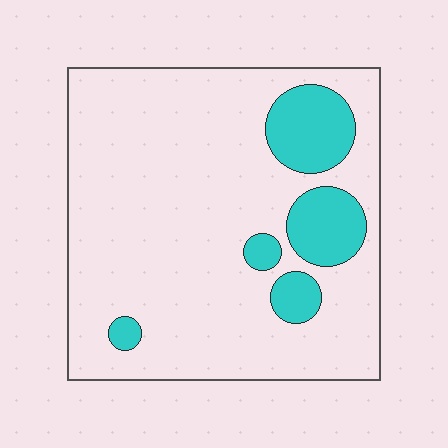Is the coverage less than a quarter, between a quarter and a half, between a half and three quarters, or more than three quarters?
Less than a quarter.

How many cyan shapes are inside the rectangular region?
5.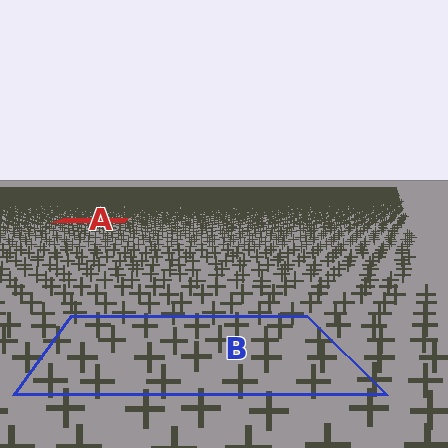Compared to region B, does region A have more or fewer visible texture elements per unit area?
Region A has more texture elements per unit area — they are packed more densely because it is farther away.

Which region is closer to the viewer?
Region B is closer. The texture elements there are larger and more spread out.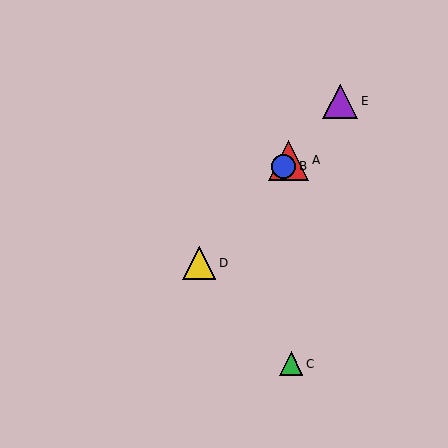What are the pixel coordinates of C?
Object C is at (291, 364).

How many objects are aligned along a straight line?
4 objects (A, B, D, E) are aligned along a straight line.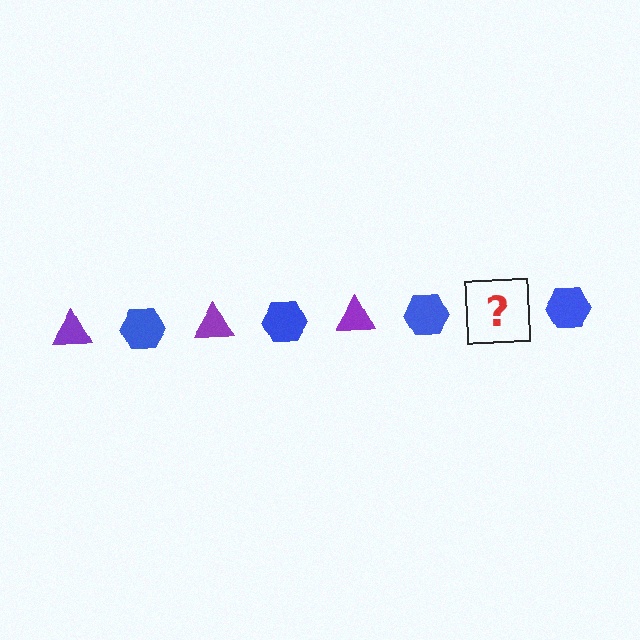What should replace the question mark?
The question mark should be replaced with a purple triangle.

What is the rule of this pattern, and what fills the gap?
The rule is that the pattern alternates between purple triangle and blue hexagon. The gap should be filled with a purple triangle.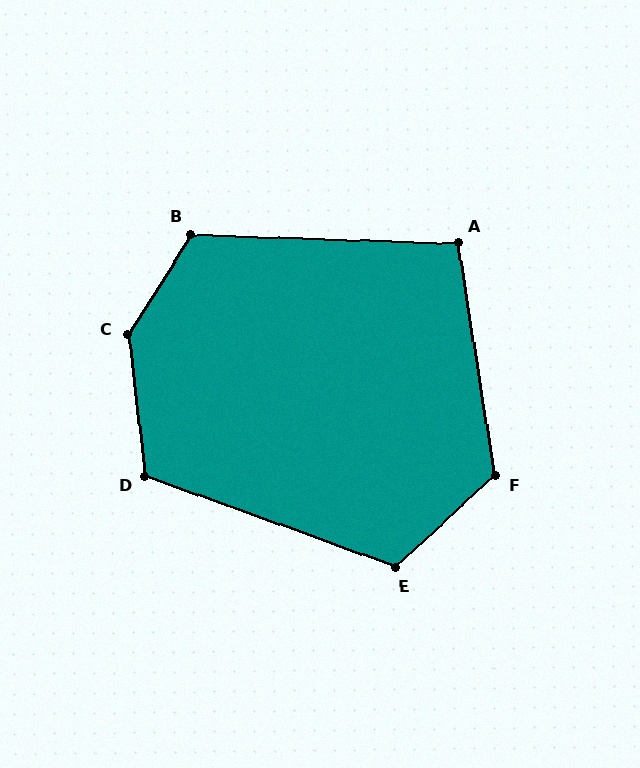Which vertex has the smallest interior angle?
A, at approximately 101 degrees.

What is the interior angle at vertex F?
Approximately 123 degrees (obtuse).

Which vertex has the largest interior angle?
C, at approximately 141 degrees.